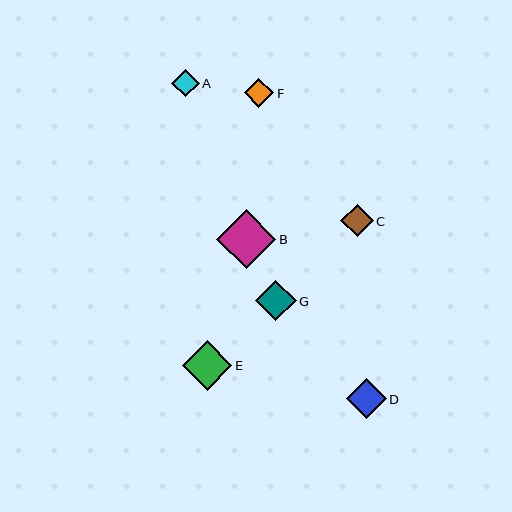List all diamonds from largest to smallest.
From largest to smallest: B, E, G, D, C, F, A.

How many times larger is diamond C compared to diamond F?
Diamond C is approximately 1.1 times the size of diamond F.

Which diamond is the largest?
Diamond B is the largest with a size of approximately 59 pixels.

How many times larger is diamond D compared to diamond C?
Diamond D is approximately 1.2 times the size of diamond C.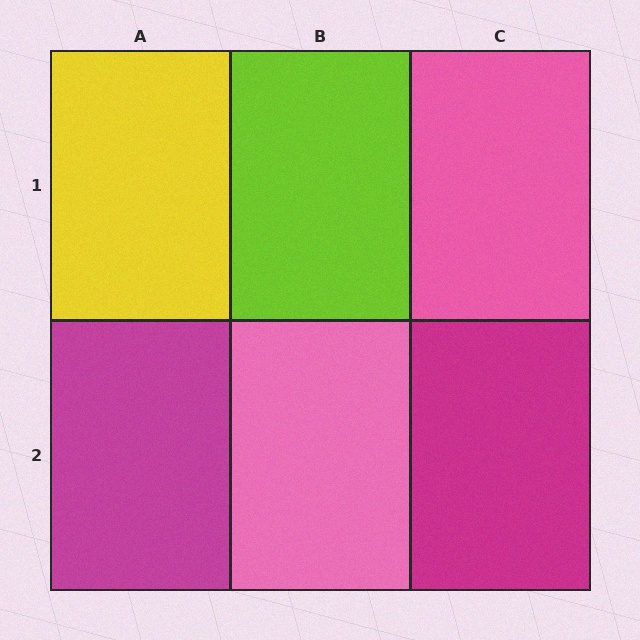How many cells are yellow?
1 cell is yellow.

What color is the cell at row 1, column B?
Lime.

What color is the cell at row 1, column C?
Pink.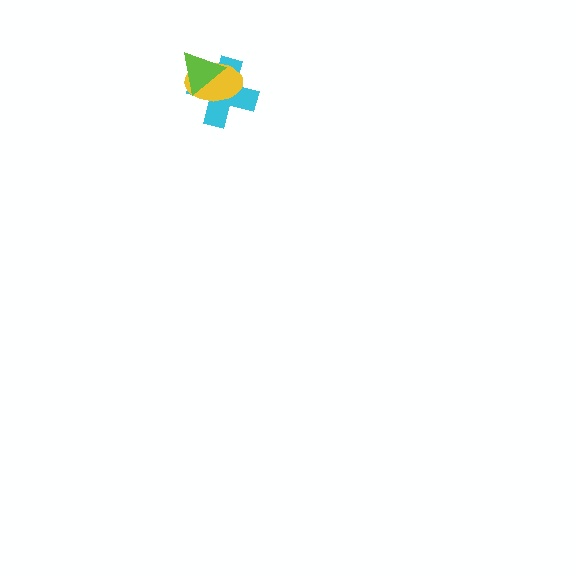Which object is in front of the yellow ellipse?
The lime triangle is in front of the yellow ellipse.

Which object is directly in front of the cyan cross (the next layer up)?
The yellow ellipse is directly in front of the cyan cross.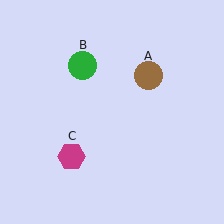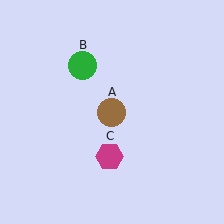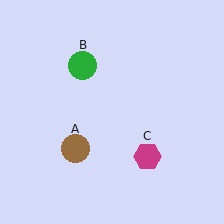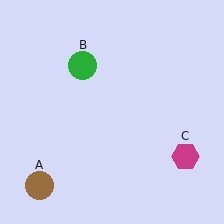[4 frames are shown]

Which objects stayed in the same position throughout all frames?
Green circle (object B) remained stationary.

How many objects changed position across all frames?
2 objects changed position: brown circle (object A), magenta hexagon (object C).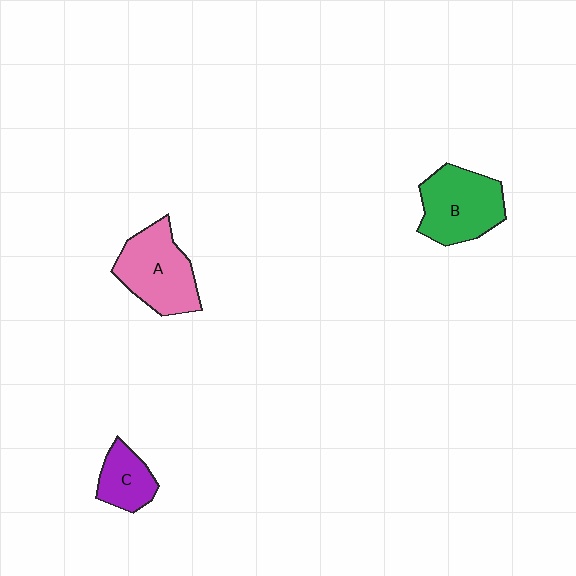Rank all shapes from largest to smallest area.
From largest to smallest: A (pink), B (green), C (purple).